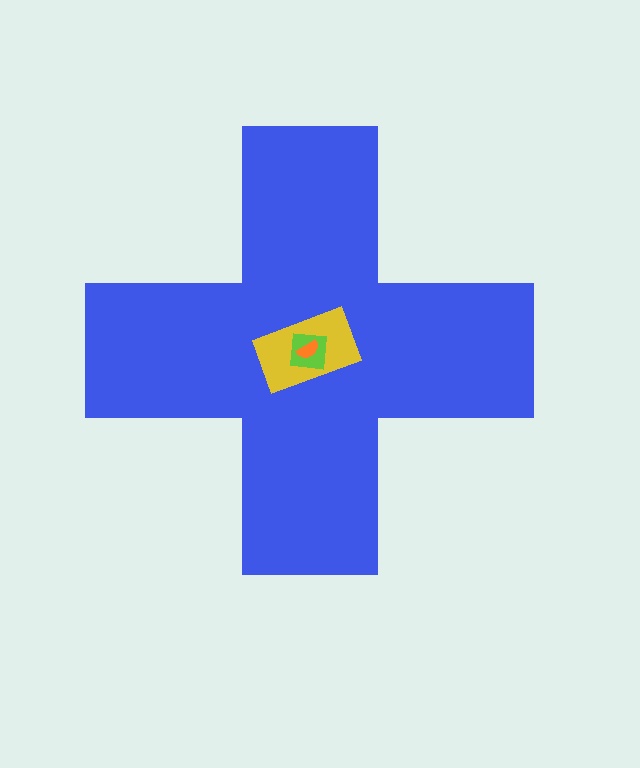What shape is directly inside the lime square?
The orange semicircle.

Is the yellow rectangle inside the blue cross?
Yes.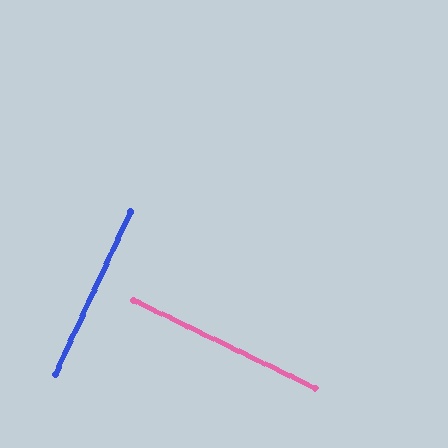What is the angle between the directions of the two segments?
Approximately 89 degrees.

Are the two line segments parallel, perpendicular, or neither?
Perpendicular — they meet at approximately 89°.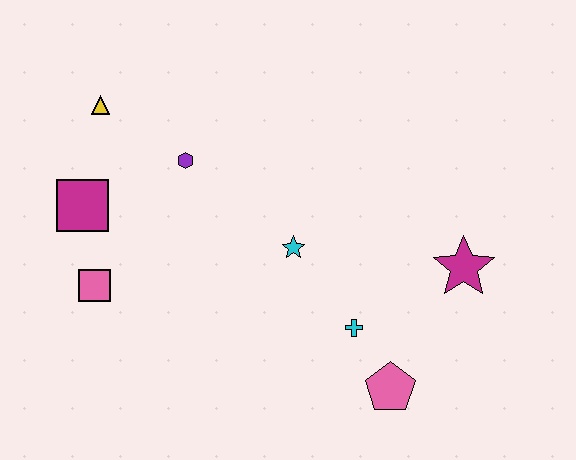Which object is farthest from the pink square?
The magenta star is farthest from the pink square.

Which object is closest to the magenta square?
The pink square is closest to the magenta square.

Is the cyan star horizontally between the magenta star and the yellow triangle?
Yes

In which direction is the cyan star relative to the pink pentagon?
The cyan star is above the pink pentagon.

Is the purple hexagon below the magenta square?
No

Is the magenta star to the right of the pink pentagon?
Yes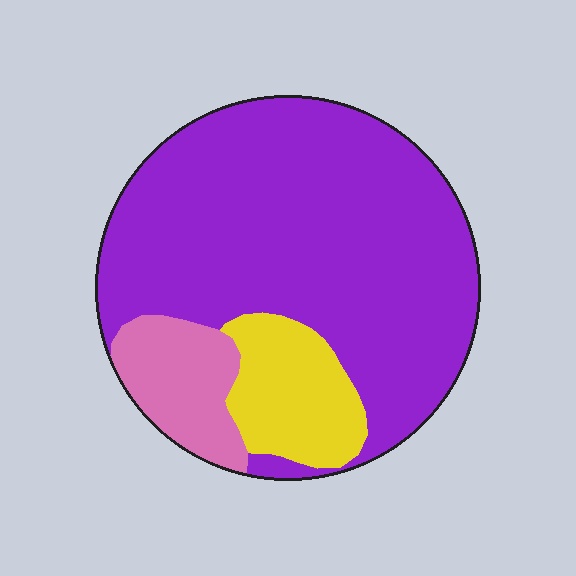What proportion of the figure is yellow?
Yellow takes up about one eighth (1/8) of the figure.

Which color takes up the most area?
Purple, at roughly 75%.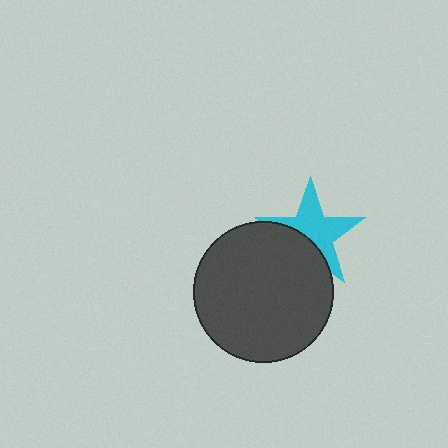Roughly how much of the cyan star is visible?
About half of it is visible (roughly 62%).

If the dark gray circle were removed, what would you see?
You would see the complete cyan star.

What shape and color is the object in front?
The object in front is a dark gray circle.